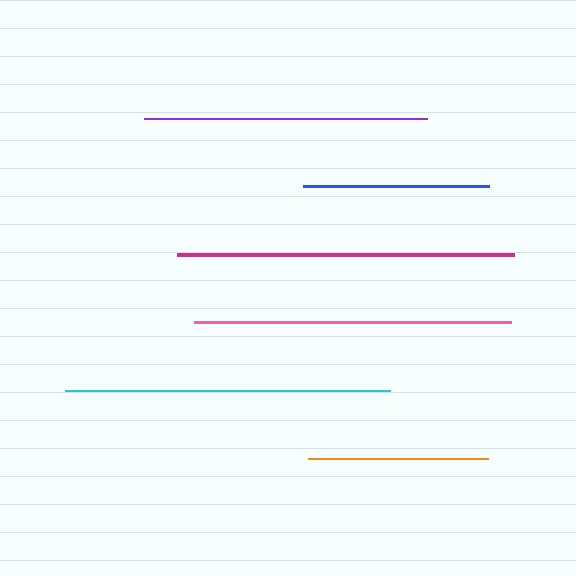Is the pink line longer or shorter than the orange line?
The pink line is longer than the orange line.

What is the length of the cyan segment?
The cyan segment is approximately 325 pixels long.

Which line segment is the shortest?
The orange line is the shortest at approximately 180 pixels.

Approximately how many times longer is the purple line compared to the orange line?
The purple line is approximately 1.6 times the length of the orange line.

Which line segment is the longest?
The magenta line is the longest at approximately 337 pixels.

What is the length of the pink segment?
The pink segment is approximately 317 pixels long.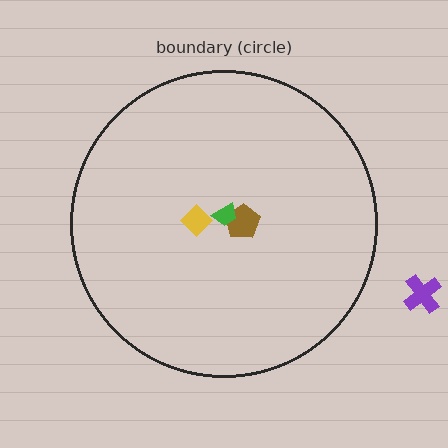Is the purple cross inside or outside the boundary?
Outside.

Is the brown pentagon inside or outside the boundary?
Inside.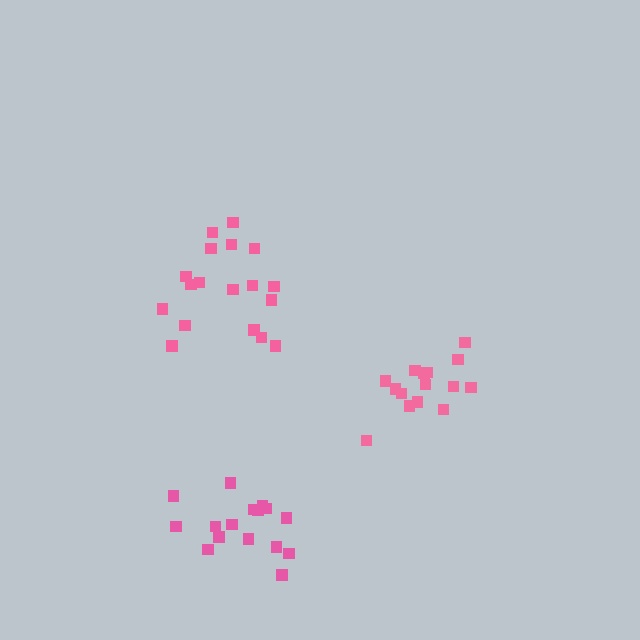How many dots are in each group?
Group 1: 15 dots, Group 2: 19 dots, Group 3: 16 dots (50 total).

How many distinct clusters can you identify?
There are 3 distinct clusters.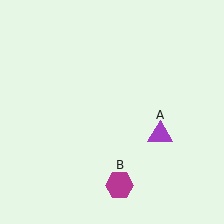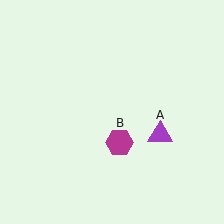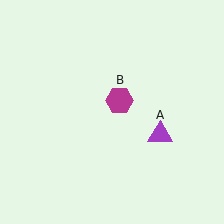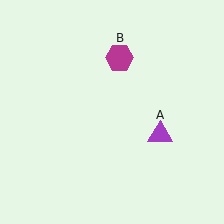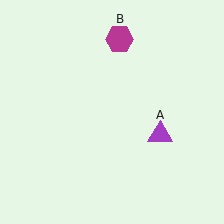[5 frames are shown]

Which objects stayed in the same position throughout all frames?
Purple triangle (object A) remained stationary.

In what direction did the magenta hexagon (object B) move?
The magenta hexagon (object B) moved up.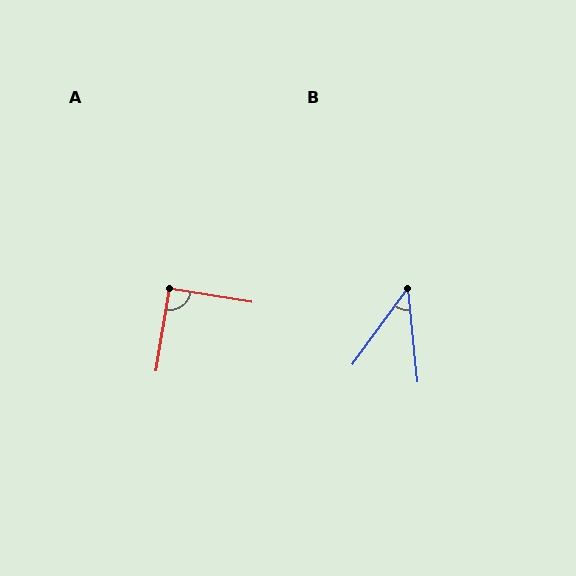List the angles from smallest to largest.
B (42°), A (90°).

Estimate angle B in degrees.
Approximately 42 degrees.